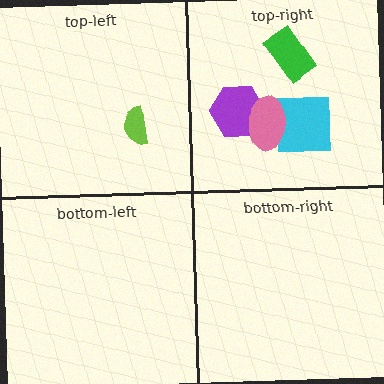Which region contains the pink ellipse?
The top-right region.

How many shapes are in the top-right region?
4.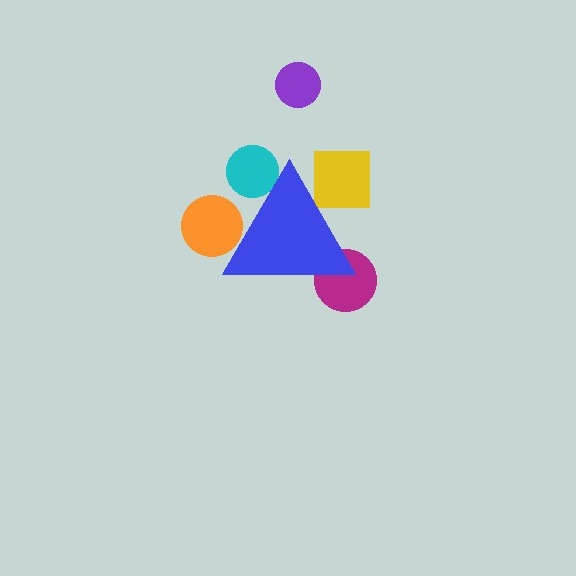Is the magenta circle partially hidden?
Yes, the magenta circle is partially hidden behind the blue triangle.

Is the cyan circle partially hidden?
Yes, the cyan circle is partially hidden behind the blue triangle.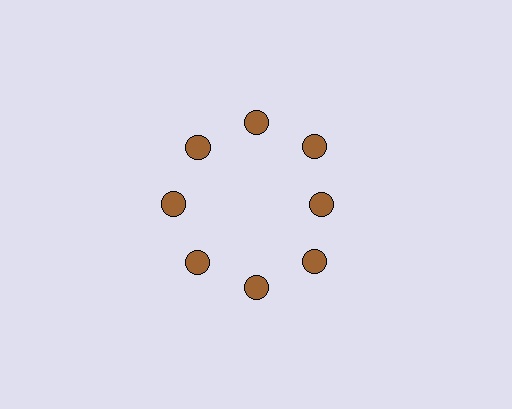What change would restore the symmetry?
The symmetry would be restored by moving it outward, back onto the ring so that all 8 circles sit at equal angles and equal distance from the center.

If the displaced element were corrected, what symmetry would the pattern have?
It would have 8-fold rotational symmetry — the pattern would map onto itself every 45 degrees.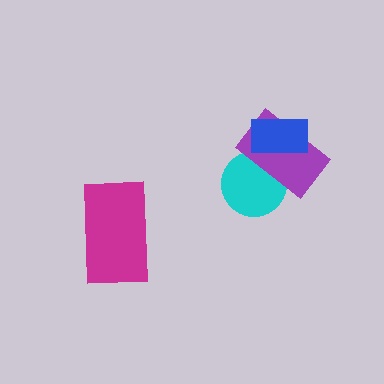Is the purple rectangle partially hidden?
Yes, it is partially covered by another shape.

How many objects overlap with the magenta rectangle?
0 objects overlap with the magenta rectangle.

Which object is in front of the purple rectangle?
The blue rectangle is in front of the purple rectangle.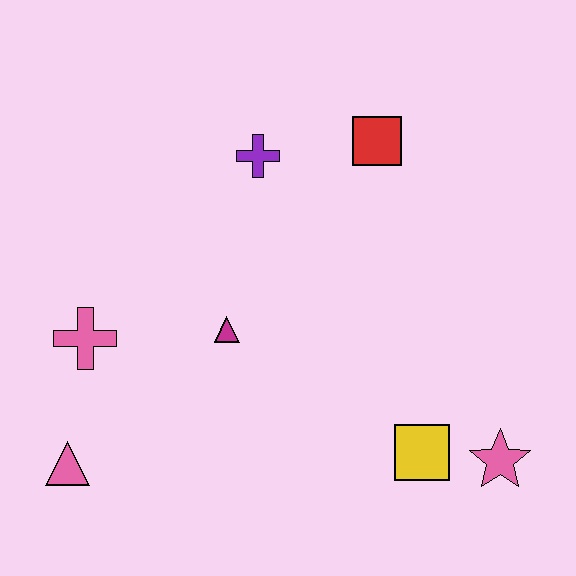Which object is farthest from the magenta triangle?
The pink star is farthest from the magenta triangle.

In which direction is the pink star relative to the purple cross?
The pink star is below the purple cross.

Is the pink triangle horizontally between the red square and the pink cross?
No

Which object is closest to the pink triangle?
The pink cross is closest to the pink triangle.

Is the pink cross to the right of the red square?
No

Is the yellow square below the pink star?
No